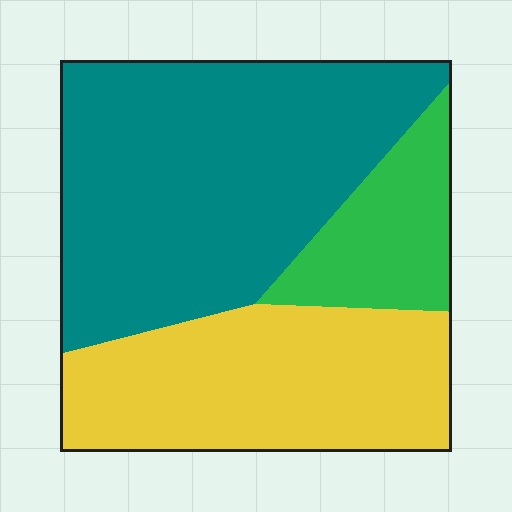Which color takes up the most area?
Teal, at roughly 50%.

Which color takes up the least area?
Green, at roughly 15%.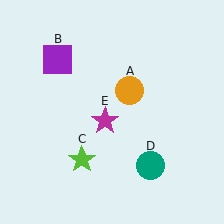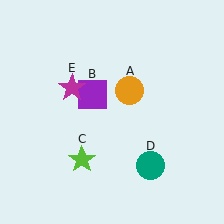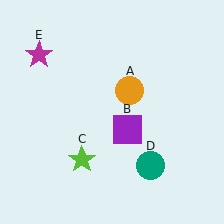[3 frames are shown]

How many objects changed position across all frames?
2 objects changed position: purple square (object B), magenta star (object E).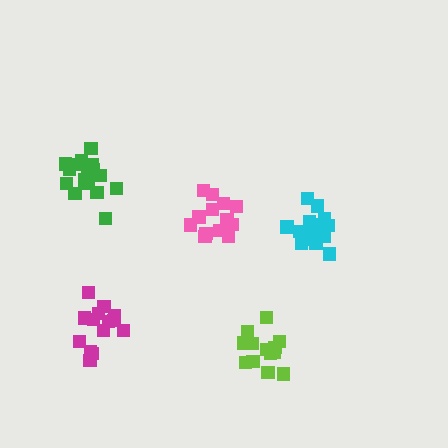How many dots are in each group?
Group 1: 17 dots, Group 2: 17 dots, Group 3: 14 dots, Group 4: 13 dots, Group 5: 14 dots (75 total).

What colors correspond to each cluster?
The clusters are colored: green, cyan, lime, pink, magenta.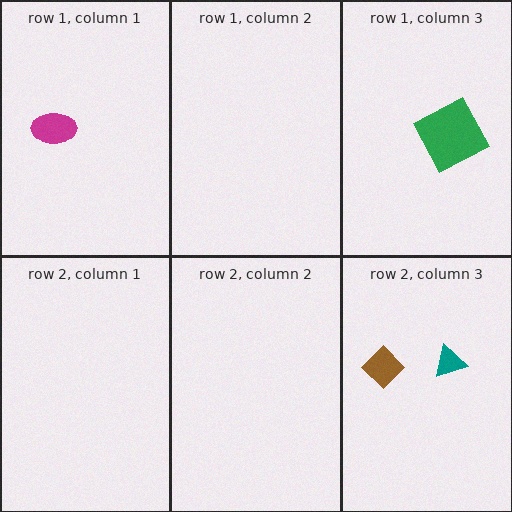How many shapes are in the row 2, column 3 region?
2.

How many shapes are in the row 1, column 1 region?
1.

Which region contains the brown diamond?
The row 2, column 3 region.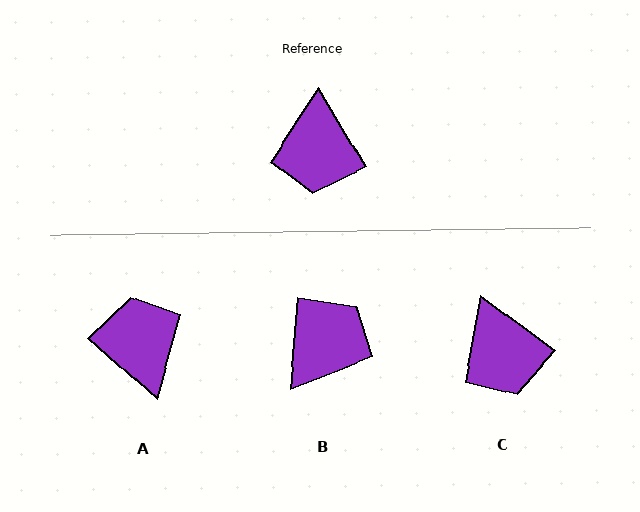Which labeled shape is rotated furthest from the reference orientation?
A, about 162 degrees away.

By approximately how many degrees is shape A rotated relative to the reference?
Approximately 162 degrees clockwise.